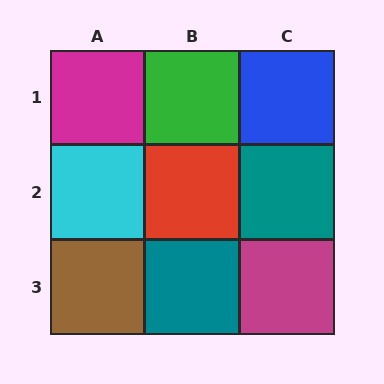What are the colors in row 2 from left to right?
Cyan, red, teal.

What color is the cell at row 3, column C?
Magenta.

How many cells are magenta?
2 cells are magenta.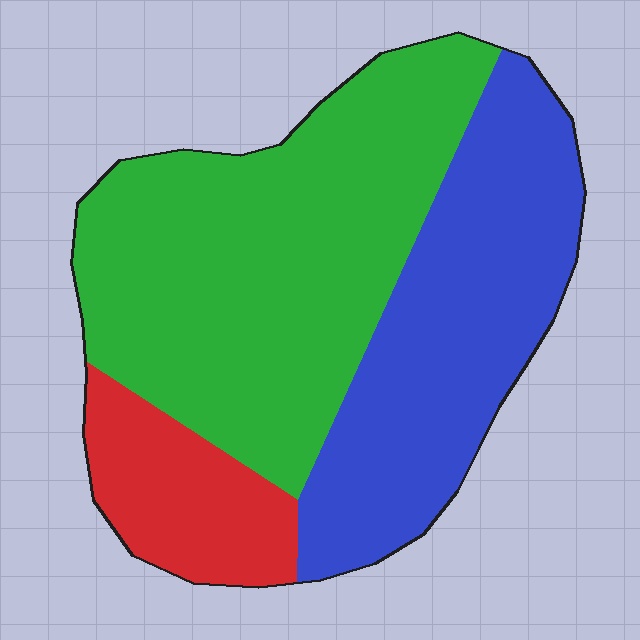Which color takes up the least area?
Red, at roughly 15%.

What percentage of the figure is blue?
Blue takes up about one third (1/3) of the figure.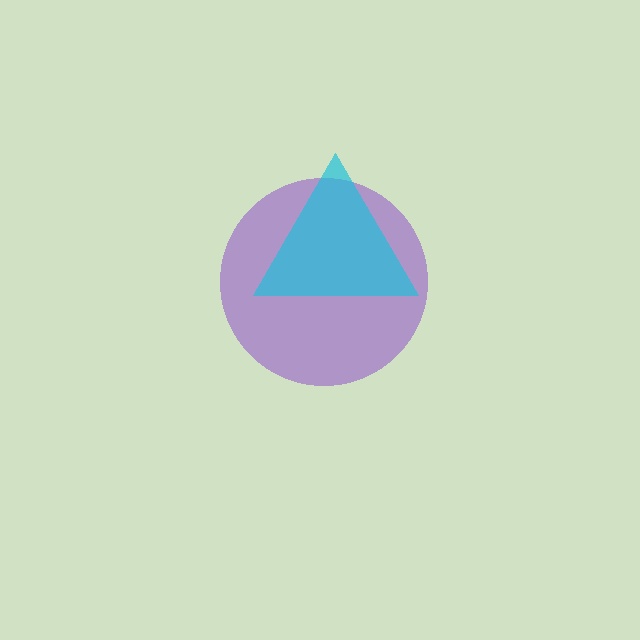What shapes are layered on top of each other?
The layered shapes are: a purple circle, a cyan triangle.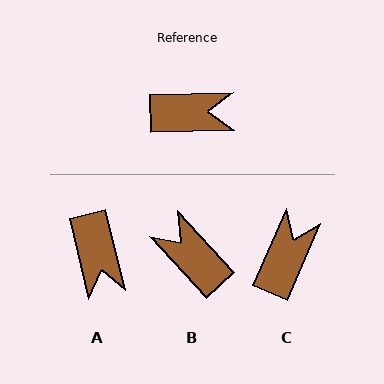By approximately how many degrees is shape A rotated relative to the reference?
Approximately 78 degrees clockwise.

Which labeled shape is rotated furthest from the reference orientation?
B, about 130 degrees away.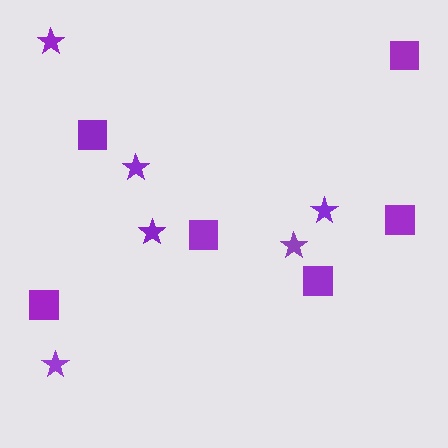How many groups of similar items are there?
There are 2 groups: one group of squares (6) and one group of stars (6).